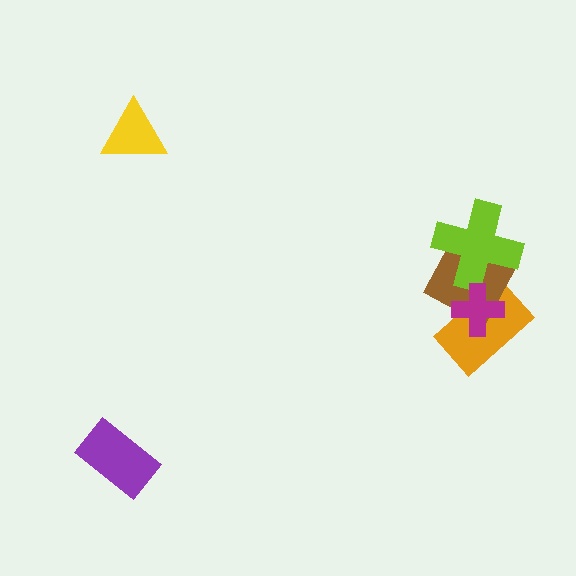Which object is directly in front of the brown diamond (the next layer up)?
The lime cross is directly in front of the brown diamond.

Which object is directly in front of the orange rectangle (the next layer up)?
The brown diamond is directly in front of the orange rectangle.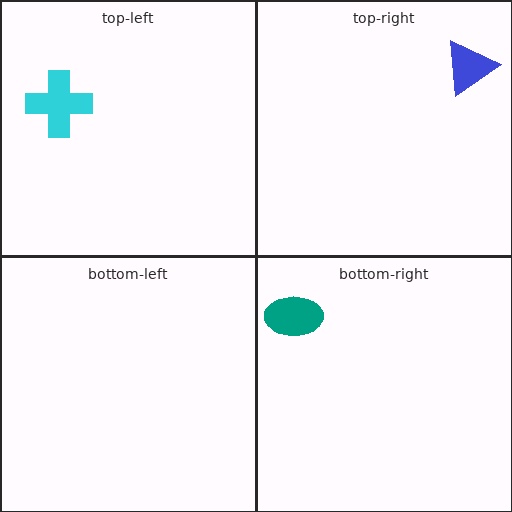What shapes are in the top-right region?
The blue triangle.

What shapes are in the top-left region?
The cyan cross.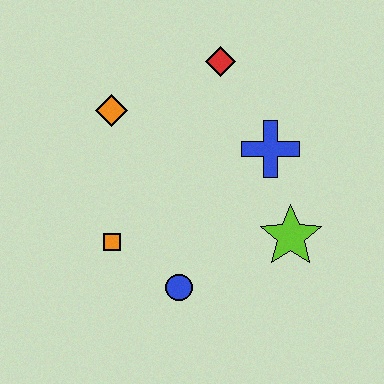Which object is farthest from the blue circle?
The red diamond is farthest from the blue circle.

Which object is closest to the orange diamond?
The red diamond is closest to the orange diamond.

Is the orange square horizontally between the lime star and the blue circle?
No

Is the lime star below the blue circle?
No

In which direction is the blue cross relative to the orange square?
The blue cross is to the right of the orange square.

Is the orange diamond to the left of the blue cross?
Yes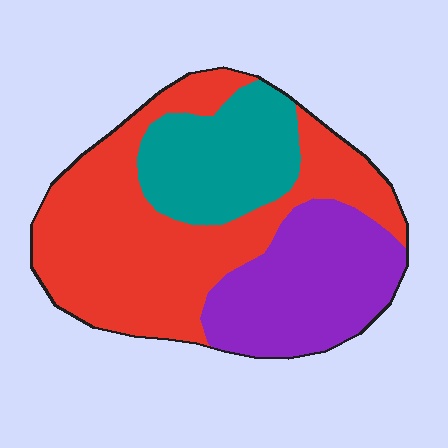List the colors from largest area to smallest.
From largest to smallest: red, purple, teal.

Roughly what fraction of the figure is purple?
Purple takes up between a quarter and a half of the figure.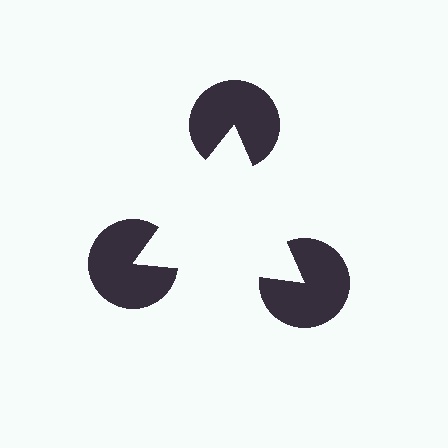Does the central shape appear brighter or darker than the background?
It typically appears slightly brighter than the background, even though no actual brightness change is drawn.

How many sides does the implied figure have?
3 sides.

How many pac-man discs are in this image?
There are 3 — one at each vertex of the illusory triangle.